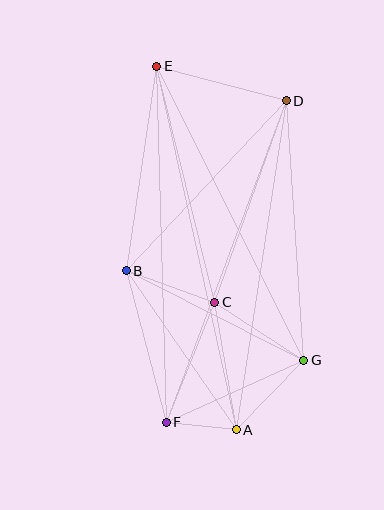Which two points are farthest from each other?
Points A and E are farthest from each other.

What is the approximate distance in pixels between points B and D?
The distance between B and D is approximately 233 pixels.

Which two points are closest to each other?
Points A and F are closest to each other.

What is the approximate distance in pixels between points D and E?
The distance between D and E is approximately 134 pixels.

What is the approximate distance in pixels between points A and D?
The distance between A and D is approximately 333 pixels.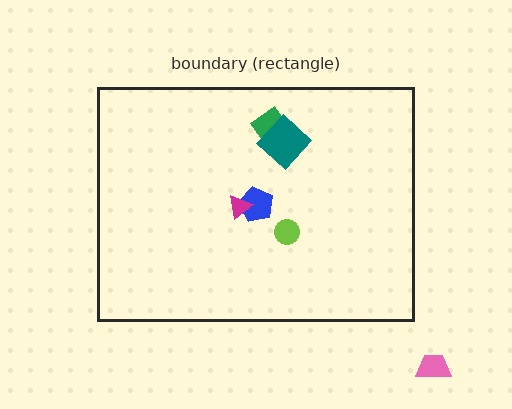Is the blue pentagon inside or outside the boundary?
Inside.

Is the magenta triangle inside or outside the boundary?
Inside.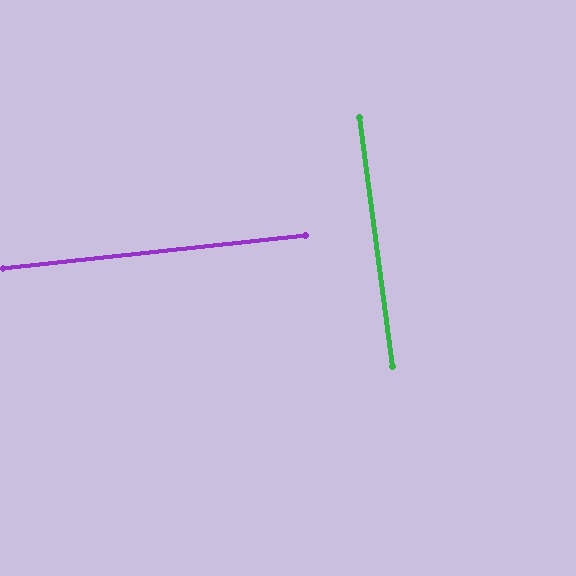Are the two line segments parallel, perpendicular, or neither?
Perpendicular — they meet at approximately 89°.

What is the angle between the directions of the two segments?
Approximately 89 degrees.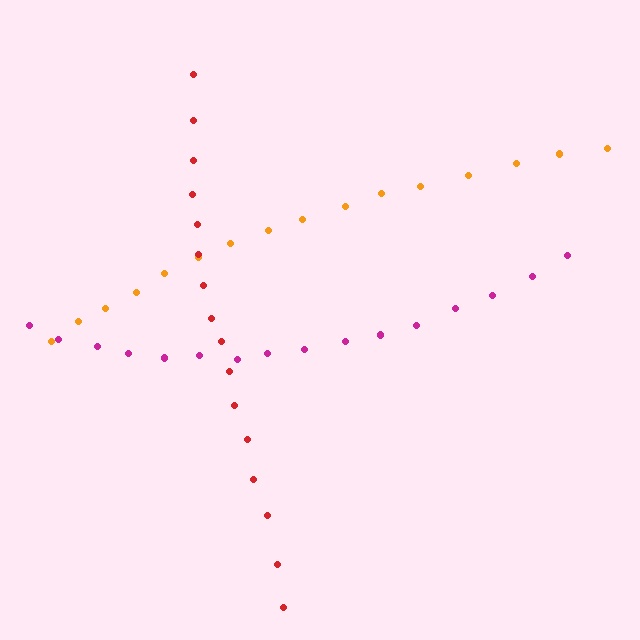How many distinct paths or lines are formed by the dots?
There are 3 distinct paths.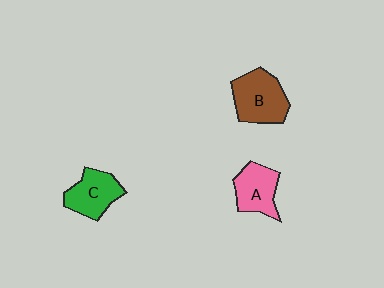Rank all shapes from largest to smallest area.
From largest to smallest: B (brown), C (green), A (pink).